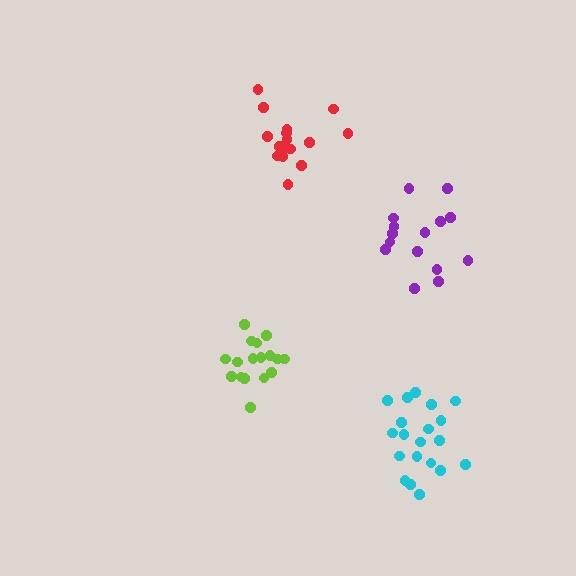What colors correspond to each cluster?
The clusters are colored: lime, red, cyan, purple.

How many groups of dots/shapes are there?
There are 4 groups.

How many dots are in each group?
Group 1: 17 dots, Group 2: 16 dots, Group 3: 20 dots, Group 4: 15 dots (68 total).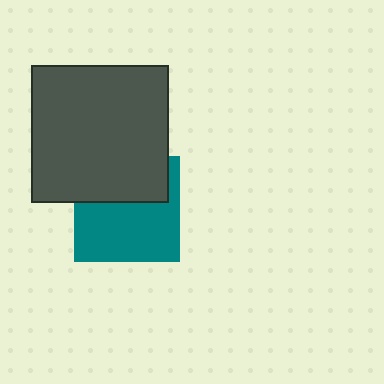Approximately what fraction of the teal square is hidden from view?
Roughly 41% of the teal square is hidden behind the dark gray square.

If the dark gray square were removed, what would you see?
You would see the complete teal square.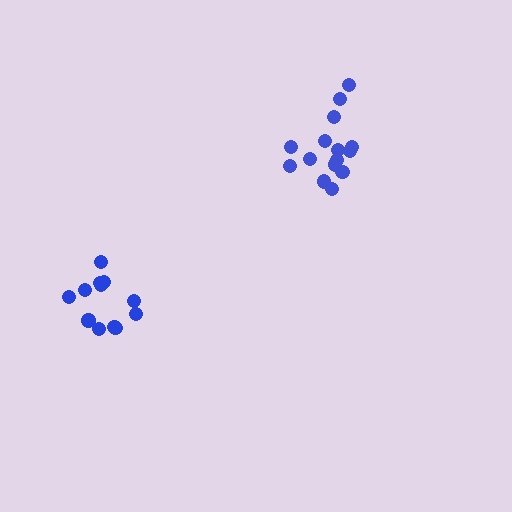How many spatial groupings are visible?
There are 2 spatial groupings.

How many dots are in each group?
Group 1: 12 dots, Group 2: 15 dots (27 total).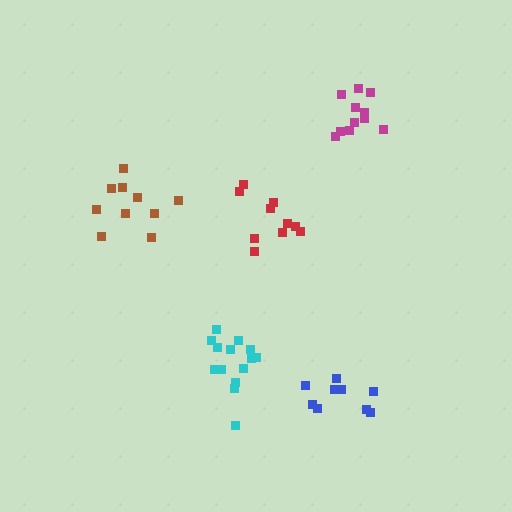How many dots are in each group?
Group 1: 9 dots, Group 2: 10 dots, Group 3: 10 dots, Group 4: 11 dots, Group 5: 14 dots (54 total).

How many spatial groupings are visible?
There are 5 spatial groupings.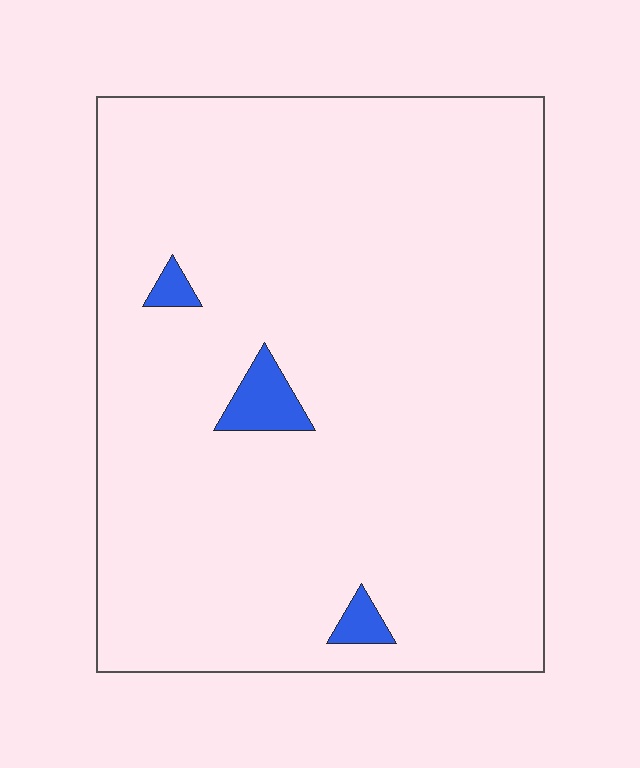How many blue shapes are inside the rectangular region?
3.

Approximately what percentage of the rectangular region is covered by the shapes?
Approximately 5%.